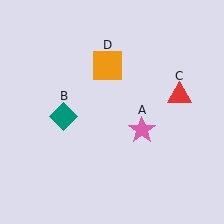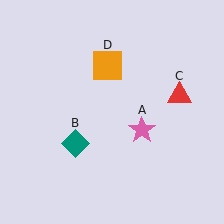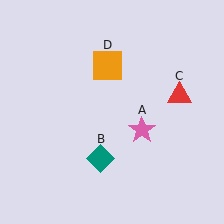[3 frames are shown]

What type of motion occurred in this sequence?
The teal diamond (object B) rotated counterclockwise around the center of the scene.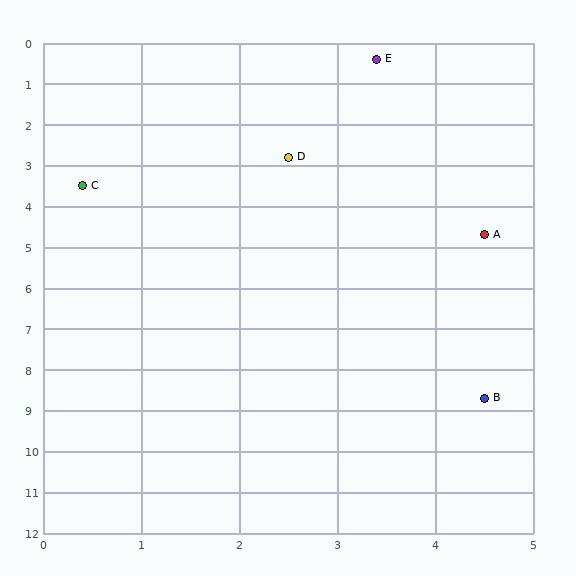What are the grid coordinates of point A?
Point A is at approximately (4.5, 4.7).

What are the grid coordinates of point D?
Point D is at approximately (2.5, 2.8).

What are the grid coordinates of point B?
Point B is at approximately (4.5, 8.7).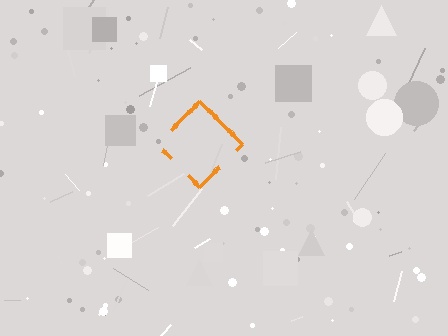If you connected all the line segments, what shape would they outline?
They would outline a diamond.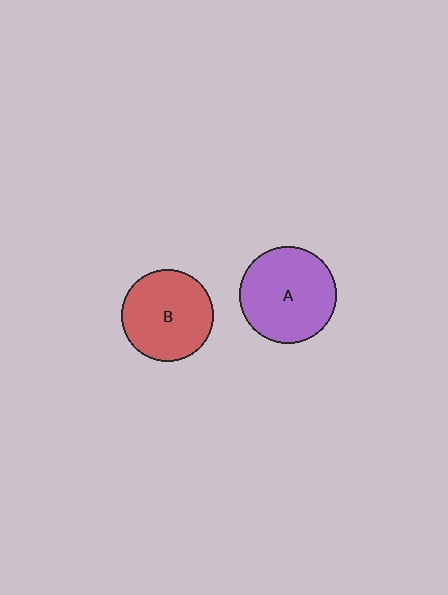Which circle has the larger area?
Circle A (purple).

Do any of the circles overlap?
No, none of the circles overlap.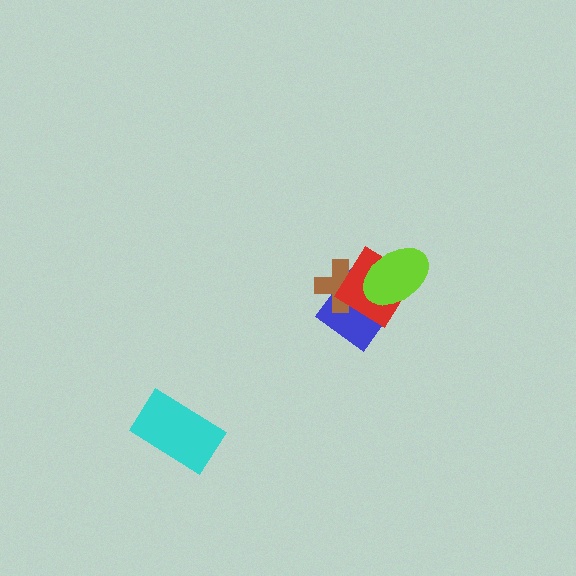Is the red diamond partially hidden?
Yes, it is partially covered by another shape.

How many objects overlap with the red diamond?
3 objects overlap with the red diamond.